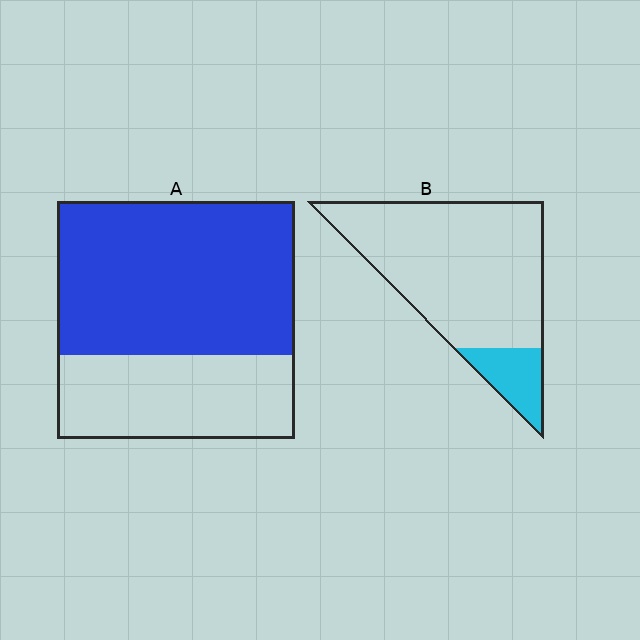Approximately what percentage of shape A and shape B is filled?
A is approximately 65% and B is approximately 15%.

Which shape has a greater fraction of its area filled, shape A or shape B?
Shape A.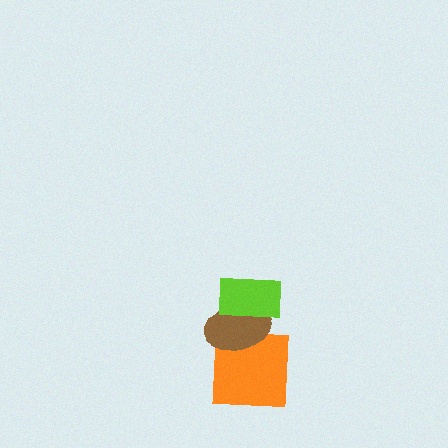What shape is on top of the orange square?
The brown ellipse is on top of the orange square.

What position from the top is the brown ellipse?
The brown ellipse is 2nd from the top.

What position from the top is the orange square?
The orange square is 3rd from the top.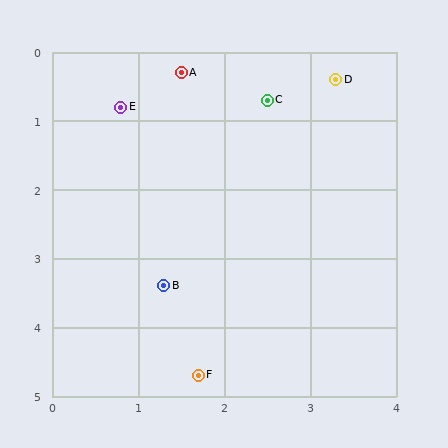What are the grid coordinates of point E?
Point E is at approximately (0.8, 0.8).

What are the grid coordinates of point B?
Point B is at approximately (1.3, 3.4).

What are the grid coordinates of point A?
Point A is at approximately (1.5, 0.3).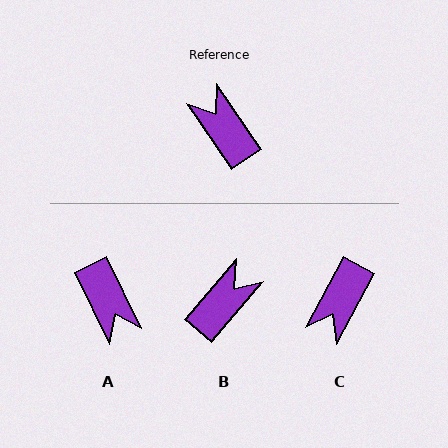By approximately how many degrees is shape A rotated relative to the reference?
Approximately 172 degrees counter-clockwise.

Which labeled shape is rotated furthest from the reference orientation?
A, about 172 degrees away.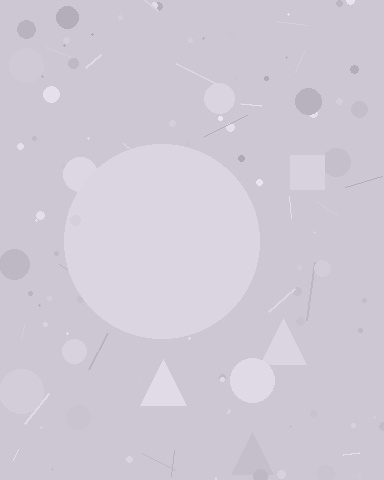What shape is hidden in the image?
A circle is hidden in the image.